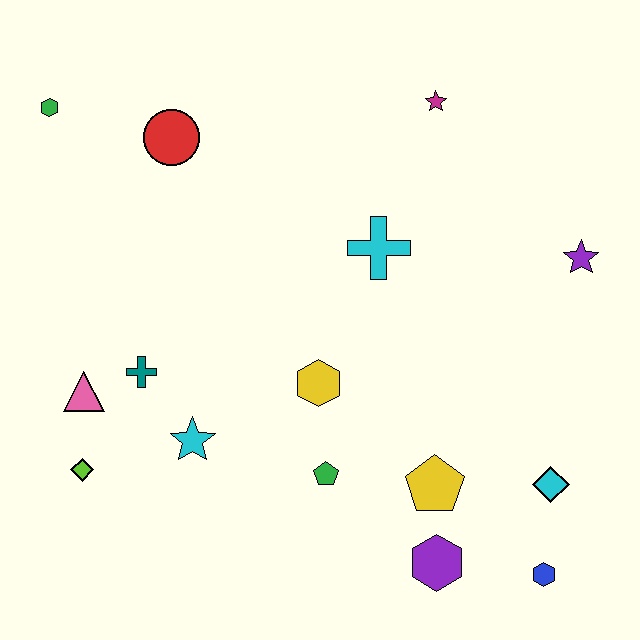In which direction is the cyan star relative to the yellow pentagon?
The cyan star is to the left of the yellow pentagon.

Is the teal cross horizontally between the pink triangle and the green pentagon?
Yes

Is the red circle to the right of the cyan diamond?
No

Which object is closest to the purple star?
The cyan cross is closest to the purple star.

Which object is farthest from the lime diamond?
The purple star is farthest from the lime diamond.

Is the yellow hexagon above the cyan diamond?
Yes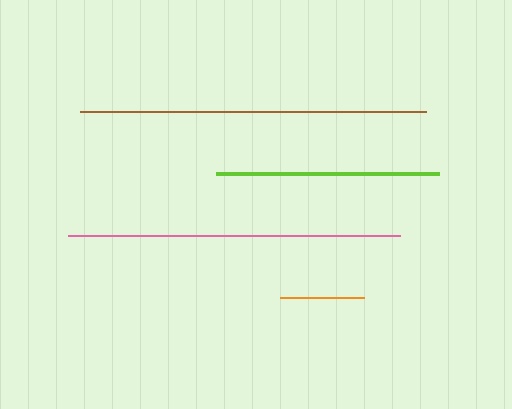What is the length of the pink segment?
The pink segment is approximately 332 pixels long.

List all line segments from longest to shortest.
From longest to shortest: brown, pink, lime, orange.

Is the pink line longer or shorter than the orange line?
The pink line is longer than the orange line.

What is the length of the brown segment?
The brown segment is approximately 345 pixels long.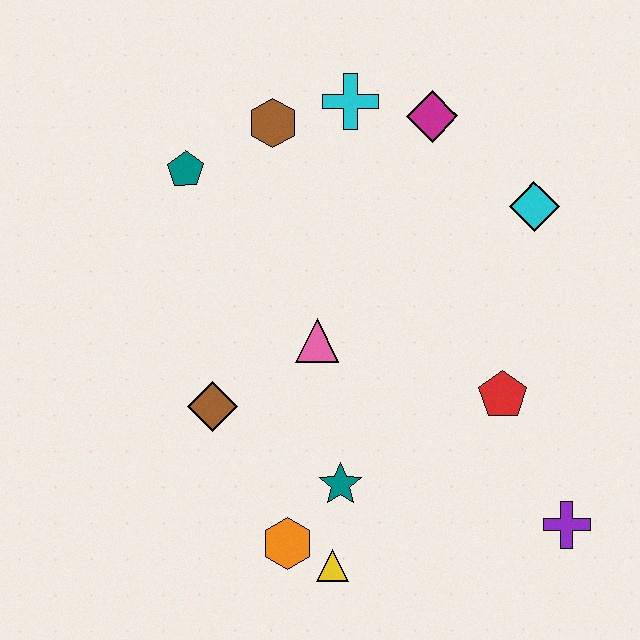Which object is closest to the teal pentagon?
The brown hexagon is closest to the teal pentagon.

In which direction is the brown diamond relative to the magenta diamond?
The brown diamond is below the magenta diamond.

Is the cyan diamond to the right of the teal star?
Yes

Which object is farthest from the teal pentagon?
The purple cross is farthest from the teal pentagon.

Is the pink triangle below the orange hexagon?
No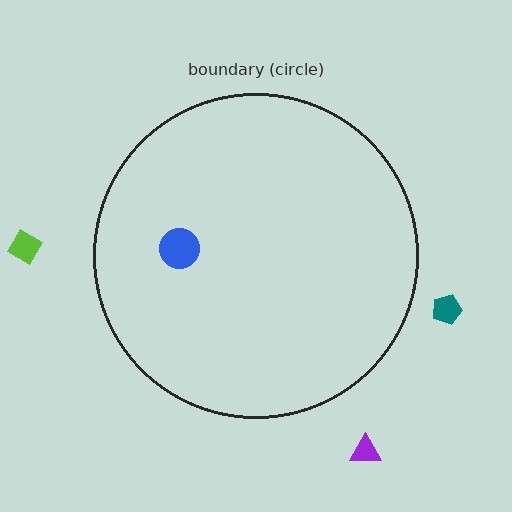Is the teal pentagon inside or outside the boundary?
Outside.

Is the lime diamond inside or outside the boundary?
Outside.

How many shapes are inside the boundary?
1 inside, 3 outside.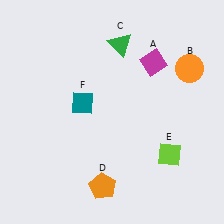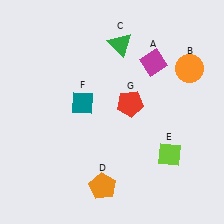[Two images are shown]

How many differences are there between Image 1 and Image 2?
There is 1 difference between the two images.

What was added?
A red pentagon (G) was added in Image 2.